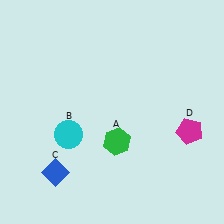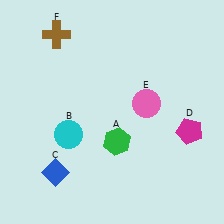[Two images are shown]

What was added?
A pink circle (E), a brown cross (F) were added in Image 2.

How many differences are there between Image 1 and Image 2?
There are 2 differences between the two images.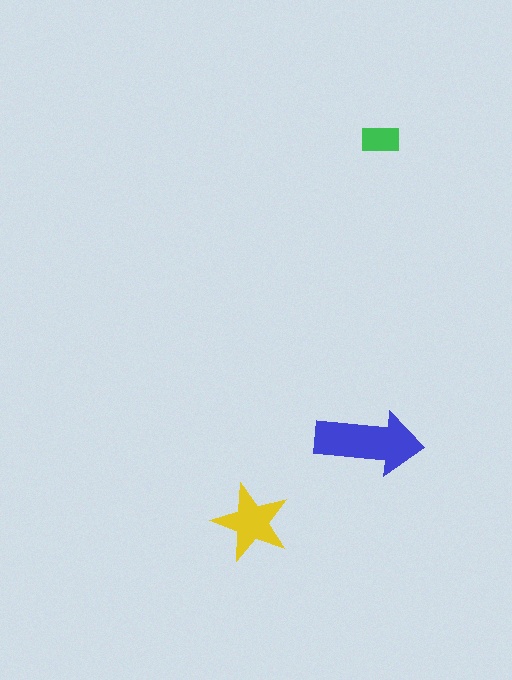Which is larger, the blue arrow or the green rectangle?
The blue arrow.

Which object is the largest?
The blue arrow.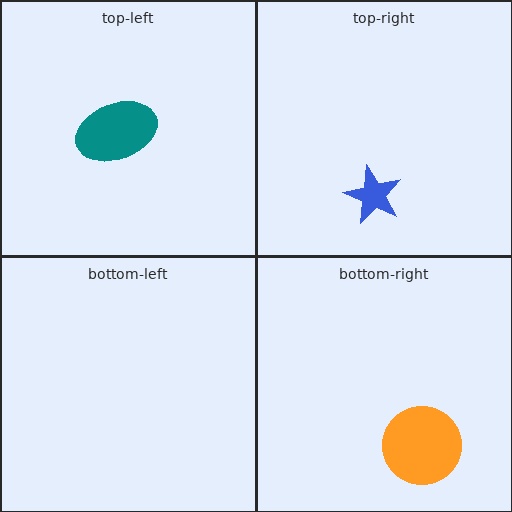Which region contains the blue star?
The top-right region.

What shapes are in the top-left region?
The teal ellipse.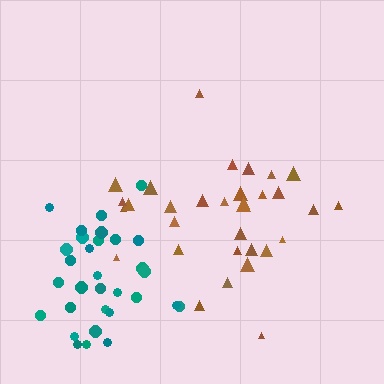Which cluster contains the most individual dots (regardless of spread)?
Brown (32).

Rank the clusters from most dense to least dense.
teal, brown.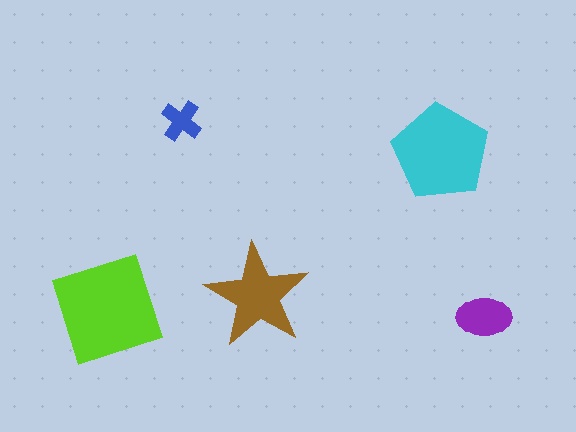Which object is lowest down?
The purple ellipse is bottommost.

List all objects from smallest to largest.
The blue cross, the purple ellipse, the brown star, the cyan pentagon, the lime diamond.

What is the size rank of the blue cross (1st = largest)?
5th.